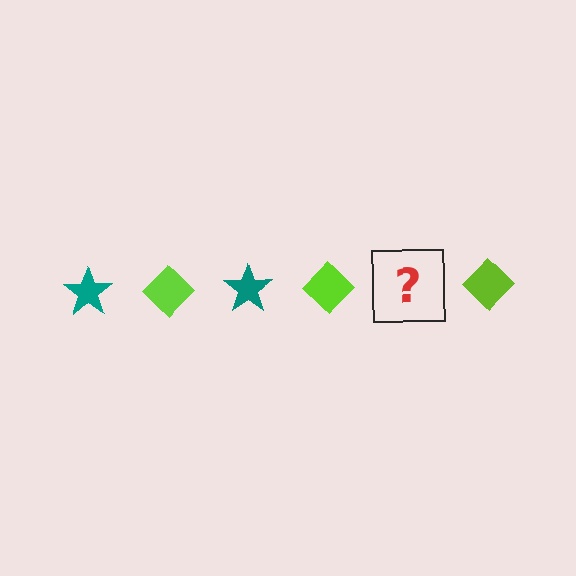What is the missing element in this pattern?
The missing element is a teal star.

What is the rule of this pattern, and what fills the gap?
The rule is that the pattern alternates between teal star and lime diamond. The gap should be filled with a teal star.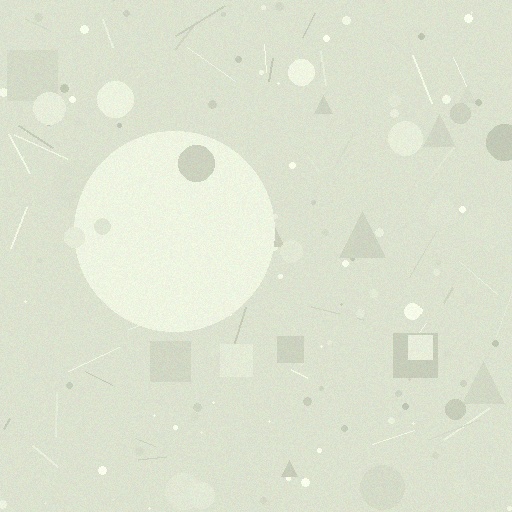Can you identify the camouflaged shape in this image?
The camouflaged shape is a circle.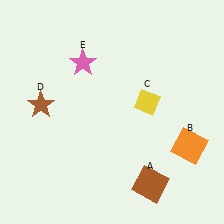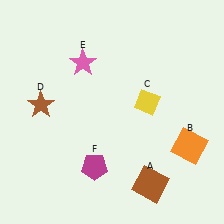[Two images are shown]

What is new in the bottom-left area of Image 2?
A magenta pentagon (F) was added in the bottom-left area of Image 2.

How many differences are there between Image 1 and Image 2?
There is 1 difference between the two images.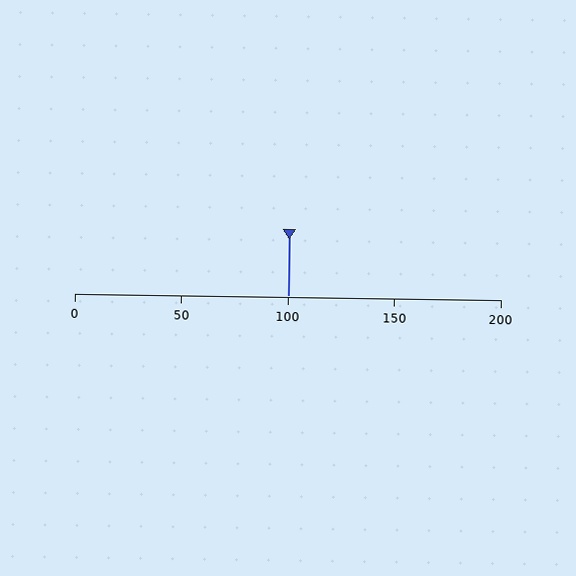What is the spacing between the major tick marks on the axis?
The major ticks are spaced 50 apart.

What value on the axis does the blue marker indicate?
The marker indicates approximately 100.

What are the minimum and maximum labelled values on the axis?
The axis runs from 0 to 200.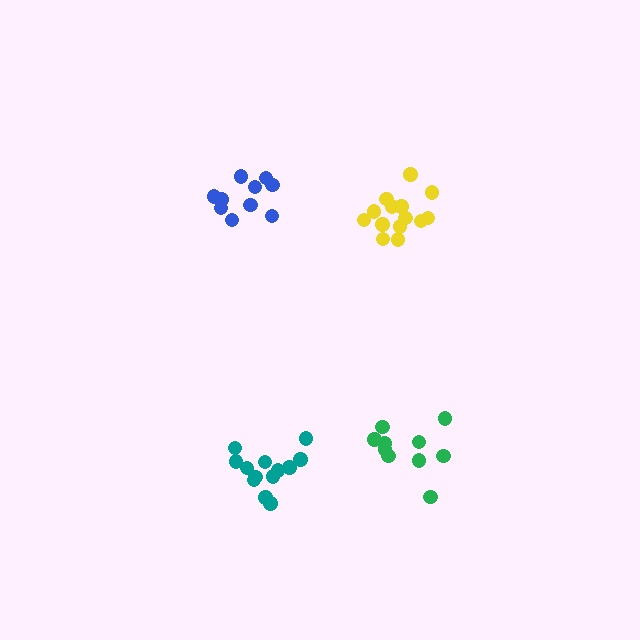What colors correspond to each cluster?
The clusters are colored: teal, yellow, blue, green.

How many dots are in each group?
Group 1: 13 dots, Group 2: 14 dots, Group 3: 10 dots, Group 4: 10 dots (47 total).